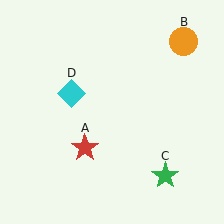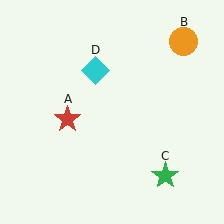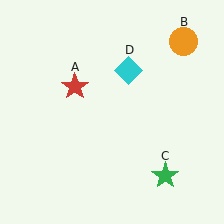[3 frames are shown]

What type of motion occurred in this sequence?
The red star (object A), cyan diamond (object D) rotated clockwise around the center of the scene.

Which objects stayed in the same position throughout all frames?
Orange circle (object B) and green star (object C) remained stationary.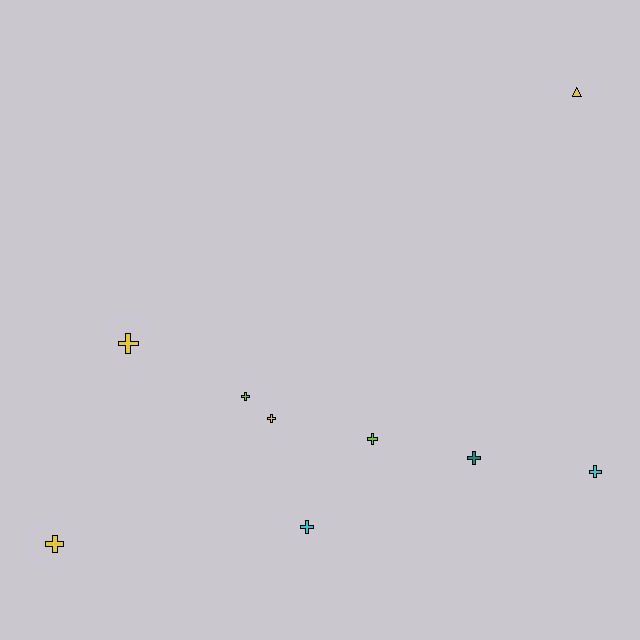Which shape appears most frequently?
Cross, with 8 objects.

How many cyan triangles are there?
There are no cyan triangles.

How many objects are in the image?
There are 9 objects.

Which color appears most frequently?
Yellow, with 4 objects.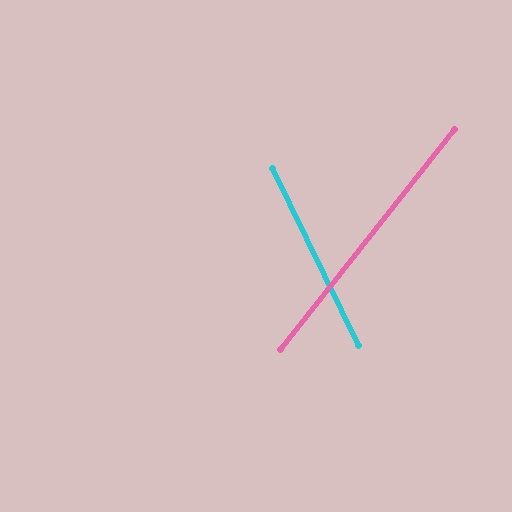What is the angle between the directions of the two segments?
Approximately 64 degrees.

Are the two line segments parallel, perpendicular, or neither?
Neither parallel nor perpendicular — they differ by about 64°.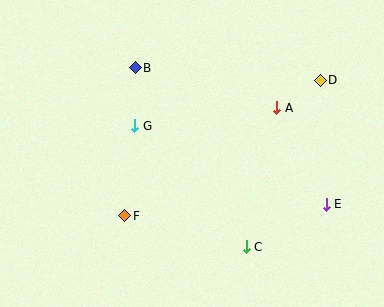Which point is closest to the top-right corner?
Point D is closest to the top-right corner.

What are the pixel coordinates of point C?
Point C is at (246, 247).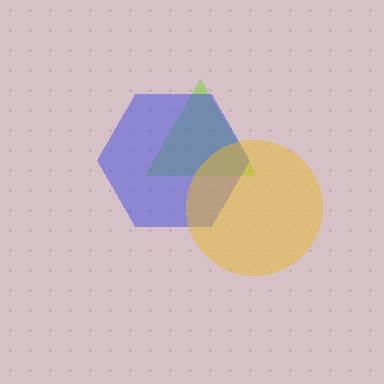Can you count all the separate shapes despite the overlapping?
Yes, there are 3 separate shapes.